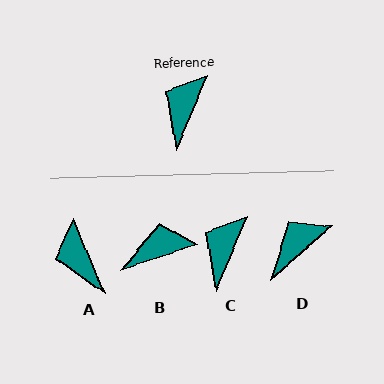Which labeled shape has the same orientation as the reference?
C.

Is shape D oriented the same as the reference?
No, it is off by about 27 degrees.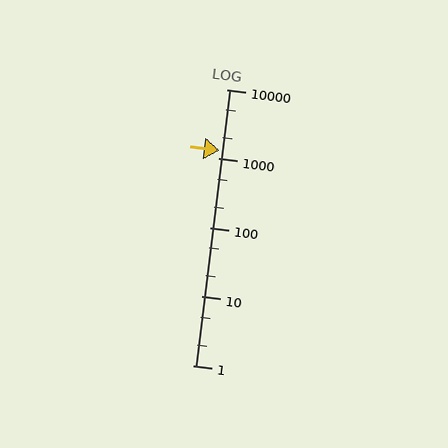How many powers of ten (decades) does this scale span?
The scale spans 4 decades, from 1 to 10000.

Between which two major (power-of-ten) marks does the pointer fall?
The pointer is between 1000 and 10000.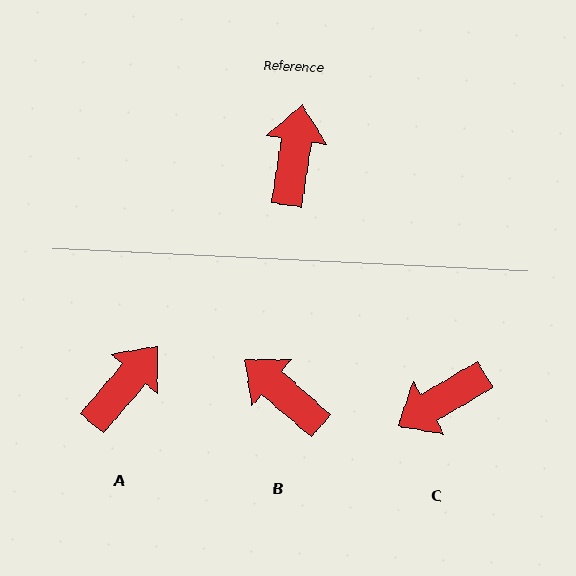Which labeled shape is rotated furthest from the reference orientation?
C, about 129 degrees away.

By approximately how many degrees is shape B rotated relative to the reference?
Approximately 57 degrees counter-clockwise.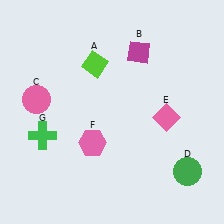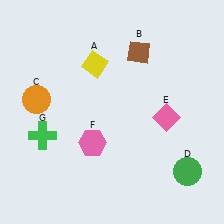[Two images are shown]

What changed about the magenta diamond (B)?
In Image 1, B is magenta. In Image 2, it changed to brown.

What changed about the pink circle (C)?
In Image 1, C is pink. In Image 2, it changed to orange.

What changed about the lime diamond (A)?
In Image 1, A is lime. In Image 2, it changed to yellow.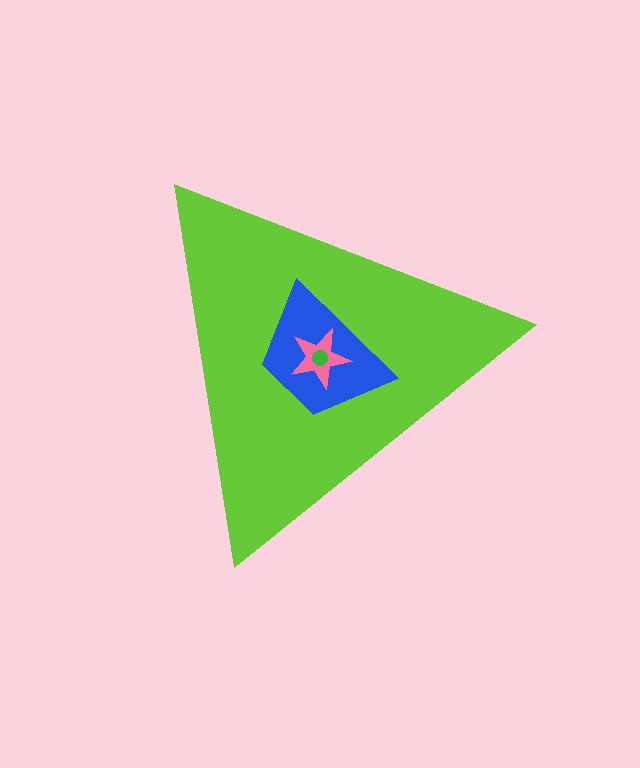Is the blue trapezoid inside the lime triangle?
Yes.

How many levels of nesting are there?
4.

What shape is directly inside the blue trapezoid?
The pink star.